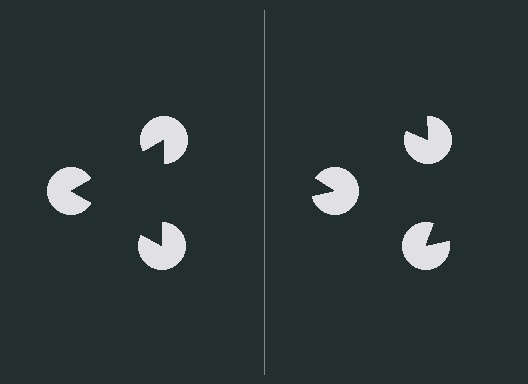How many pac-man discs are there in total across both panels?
6 — 3 on each side.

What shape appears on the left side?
An illusory triangle.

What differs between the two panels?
The pac-man discs are positioned identically on both sides; only the wedge orientations differ. On the left they align to a triangle; on the right they are misaligned.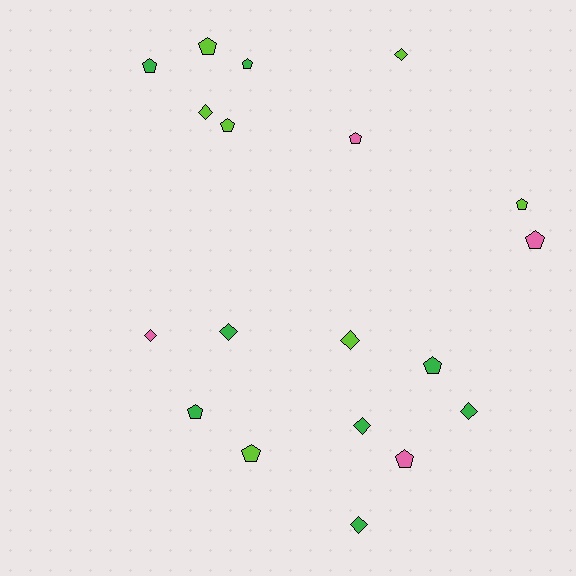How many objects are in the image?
There are 19 objects.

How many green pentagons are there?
There are 4 green pentagons.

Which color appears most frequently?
Green, with 8 objects.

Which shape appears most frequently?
Pentagon, with 11 objects.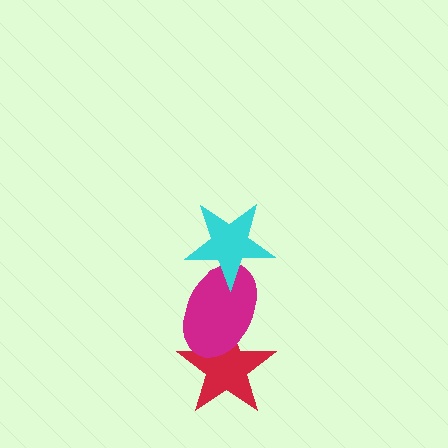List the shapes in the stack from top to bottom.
From top to bottom: the cyan star, the magenta ellipse, the red star.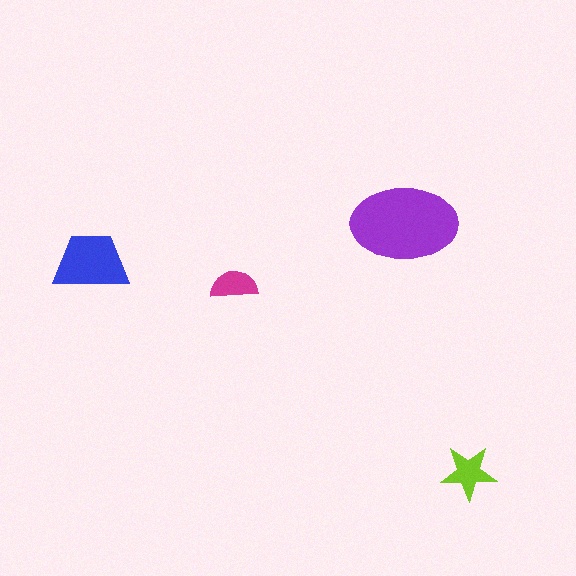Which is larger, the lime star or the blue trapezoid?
The blue trapezoid.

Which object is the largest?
The purple ellipse.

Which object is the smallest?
The magenta semicircle.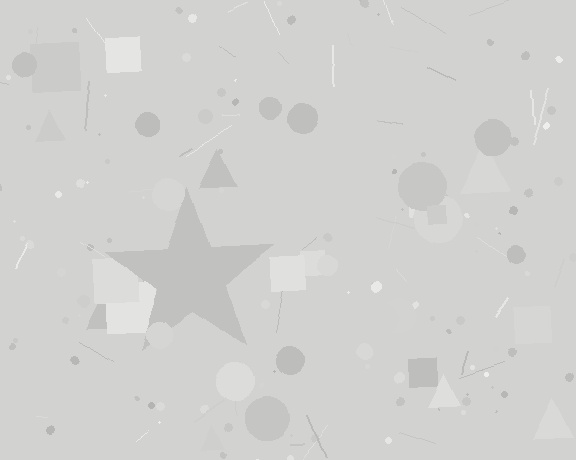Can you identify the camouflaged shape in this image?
The camouflaged shape is a star.